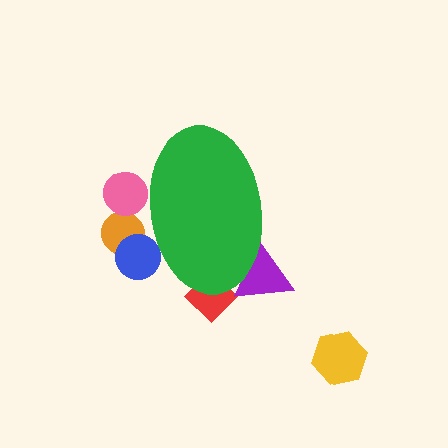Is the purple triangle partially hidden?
Yes, the purple triangle is partially hidden behind the green ellipse.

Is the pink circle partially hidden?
Yes, the pink circle is partially hidden behind the green ellipse.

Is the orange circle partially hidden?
Yes, the orange circle is partially hidden behind the green ellipse.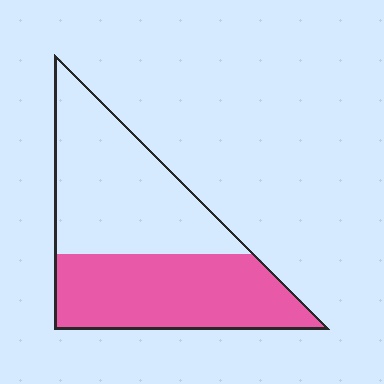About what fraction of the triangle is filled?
About one half (1/2).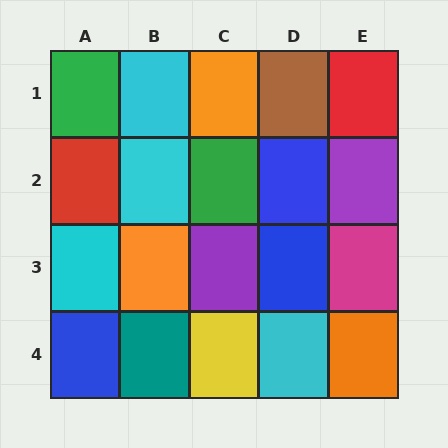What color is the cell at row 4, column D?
Cyan.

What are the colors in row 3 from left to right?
Cyan, orange, purple, blue, magenta.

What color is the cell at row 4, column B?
Teal.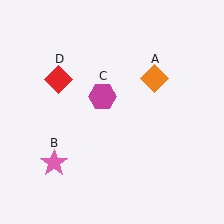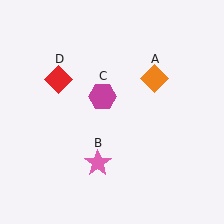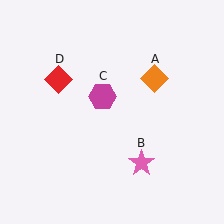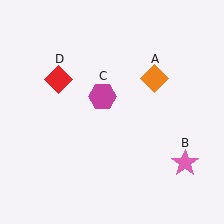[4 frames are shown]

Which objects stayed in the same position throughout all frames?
Orange diamond (object A) and magenta hexagon (object C) and red diamond (object D) remained stationary.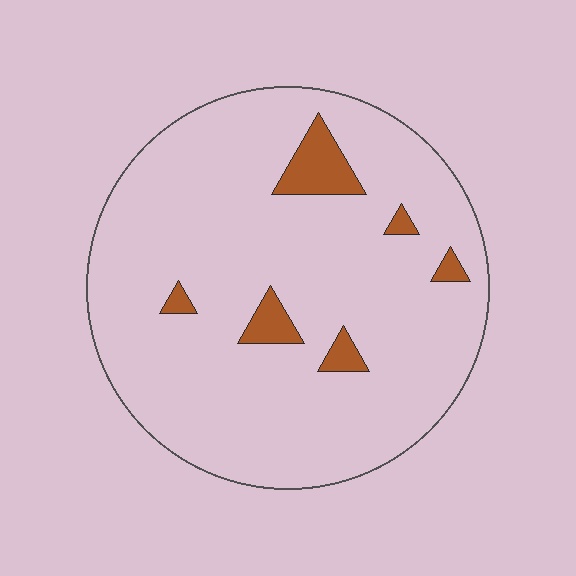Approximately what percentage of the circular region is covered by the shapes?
Approximately 5%.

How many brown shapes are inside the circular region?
6.